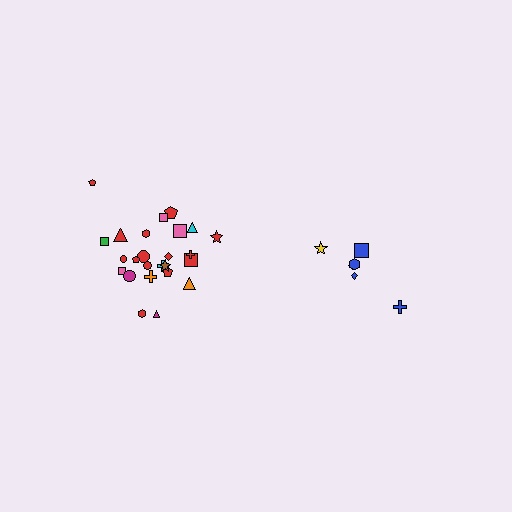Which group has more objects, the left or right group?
The left group.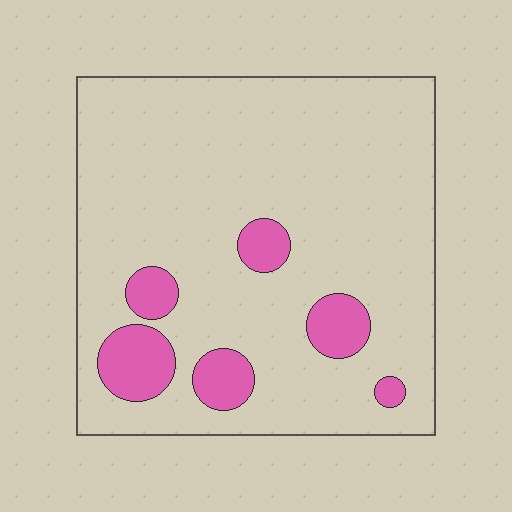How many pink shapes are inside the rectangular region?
6.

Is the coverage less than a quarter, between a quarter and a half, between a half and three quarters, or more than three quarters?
Less than a quarter.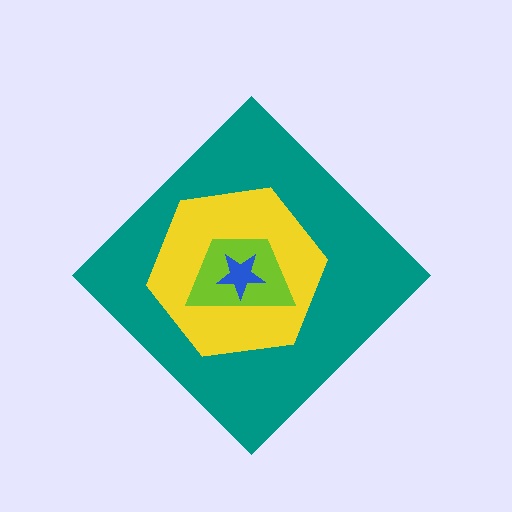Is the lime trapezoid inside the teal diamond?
Yes.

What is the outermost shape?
The teal diamond.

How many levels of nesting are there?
4.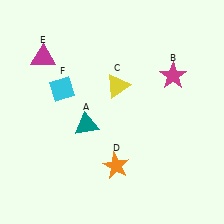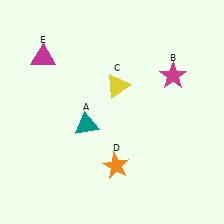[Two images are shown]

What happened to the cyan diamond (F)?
The cyan diamond (F) was removed in Image 2. It was in the top-left area of Image 1.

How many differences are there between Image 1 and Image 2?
There is 1 difference between the two images.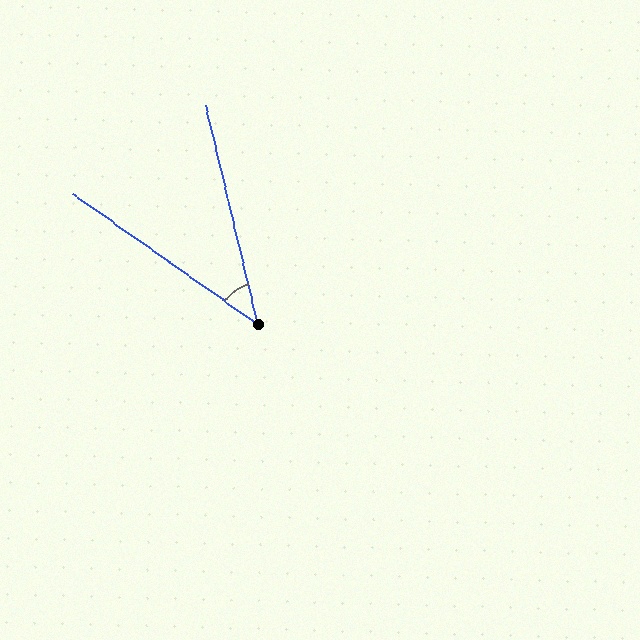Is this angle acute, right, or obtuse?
It is acute.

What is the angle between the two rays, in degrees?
Approximately 41 degrees.